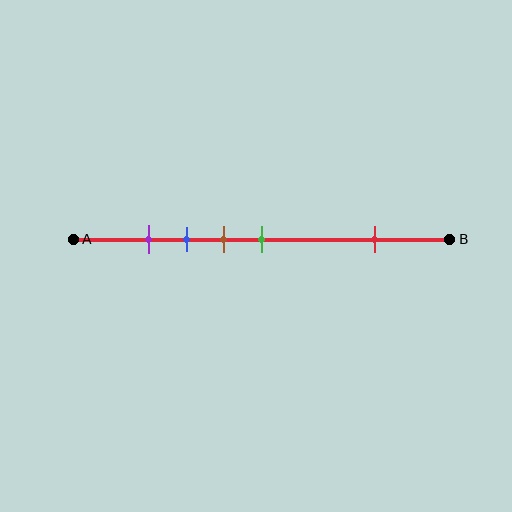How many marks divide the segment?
There are 5 marks dividing the segment.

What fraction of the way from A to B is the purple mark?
The purple mark is approximately 20% (0.2) of the way from A to B.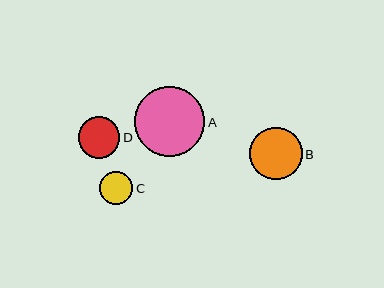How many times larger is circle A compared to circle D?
Circle A is approximately 1.7 times the size of circle D.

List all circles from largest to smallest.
From largest to smallest: A, B, D, C.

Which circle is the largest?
Circle A is the largest with a size of approximately 70 pixels.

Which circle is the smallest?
Circle C is the smallest with a size of approximately 33 pixels.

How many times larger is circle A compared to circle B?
Circle A is approximately 1.3 times the size of circle B.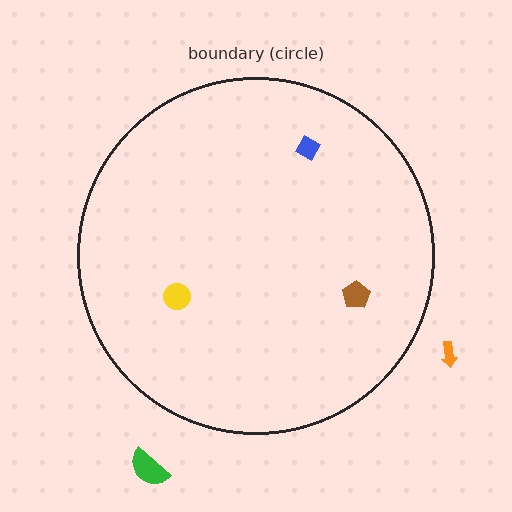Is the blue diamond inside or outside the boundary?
Inside.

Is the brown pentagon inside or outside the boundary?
Inside.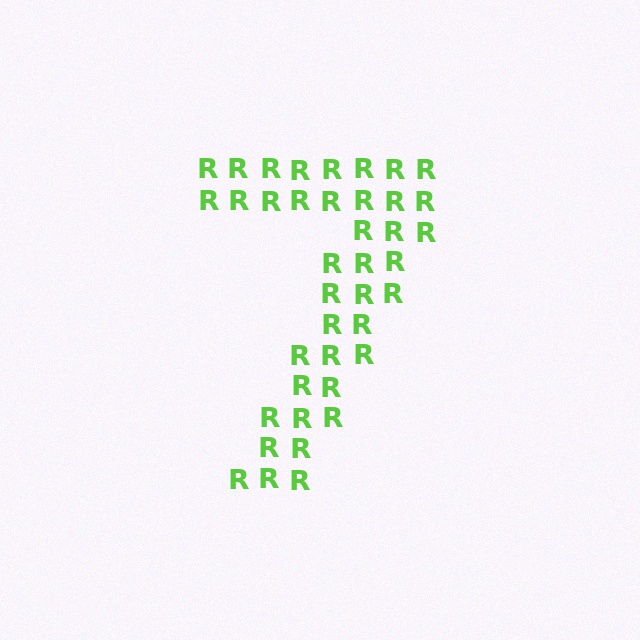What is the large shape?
The large shape is the digit 7.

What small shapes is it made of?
It is made of small letter R's.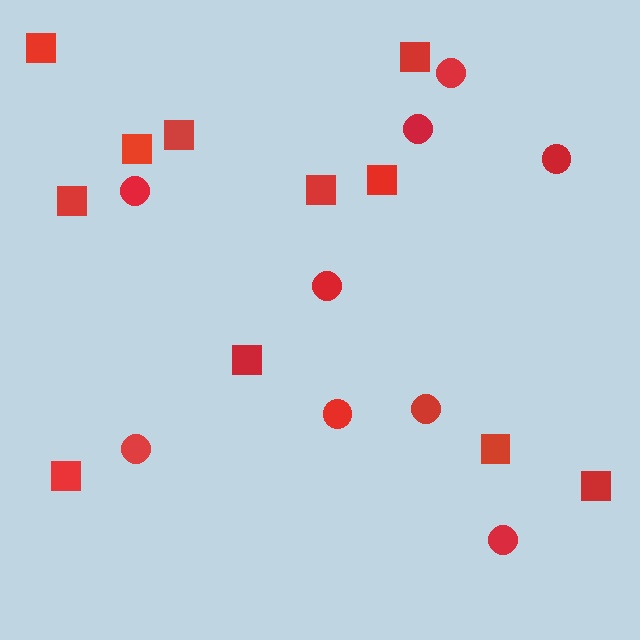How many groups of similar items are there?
There are 2 groups: one group of squares (11) and one group of circles (9).